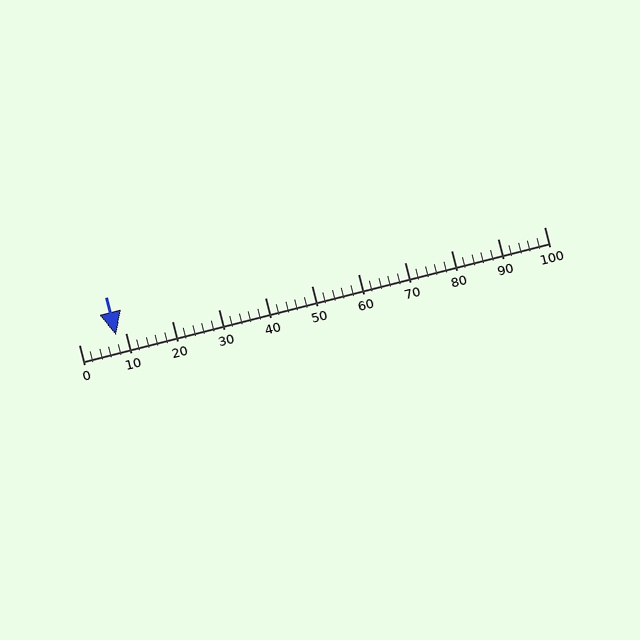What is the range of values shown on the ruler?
The ruler shows values from 0 to 100.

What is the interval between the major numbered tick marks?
The major tick marks are spaced 10 units apart.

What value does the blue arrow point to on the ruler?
The blue arrow points to approximately 8.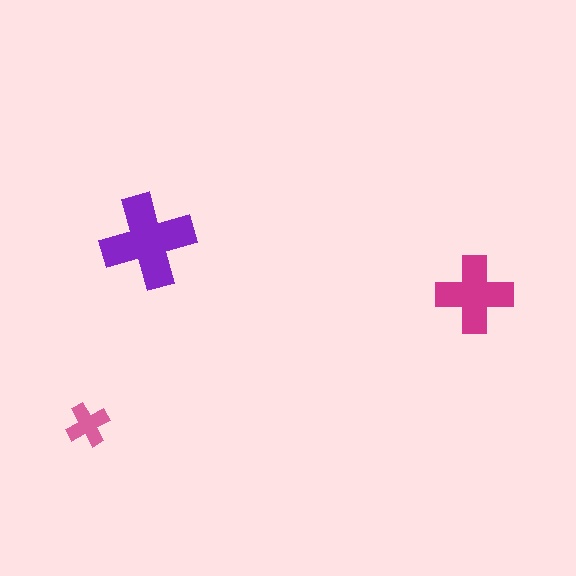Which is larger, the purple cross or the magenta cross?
The purple one.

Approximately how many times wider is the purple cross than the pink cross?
About 2 times wider.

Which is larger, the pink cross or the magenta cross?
The magenta one.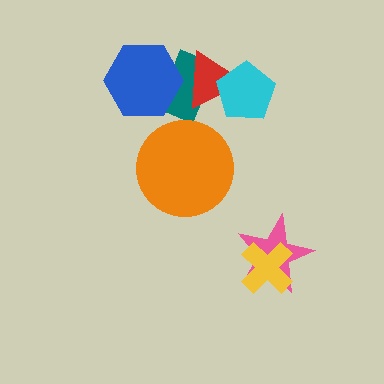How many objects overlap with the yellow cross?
1 object overlaps with the yellow cross.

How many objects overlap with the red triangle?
2 objects overlap with the red triangle.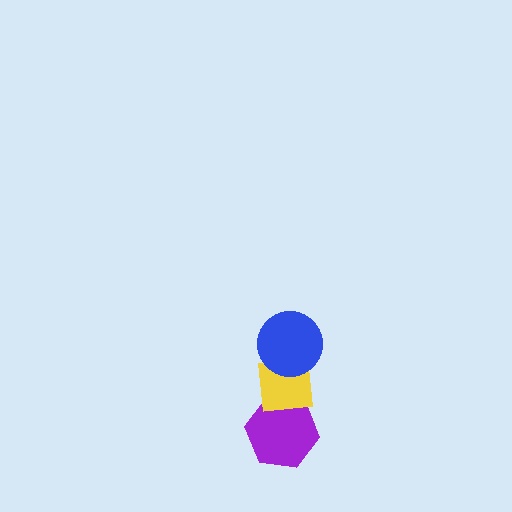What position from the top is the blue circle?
The blue circle is 1st from the top.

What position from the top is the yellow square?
The yellow square is 2nd from the top.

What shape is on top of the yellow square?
The blue circle is on top of the yellow square.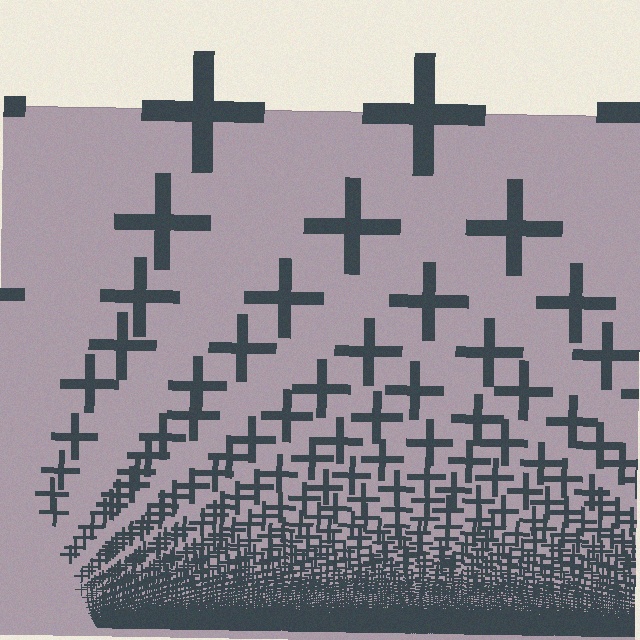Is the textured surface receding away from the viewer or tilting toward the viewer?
The surface appears to tilt toward the viewer. Texture elements get larger and sparser toward the top.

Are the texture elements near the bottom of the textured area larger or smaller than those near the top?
Smaller. The gradient is inverted — elements near the bottom are smaller and denser.